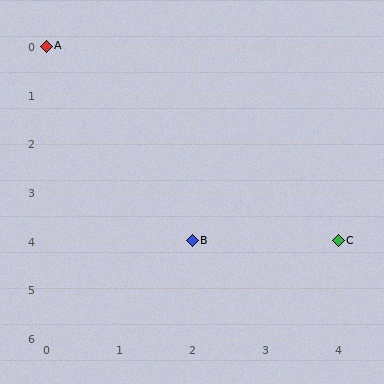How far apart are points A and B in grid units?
Points A and B are 2 columns and 4 rows apart (about 4.5 grid units diagonally).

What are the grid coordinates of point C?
Point C is at grid coordinates (4, 4).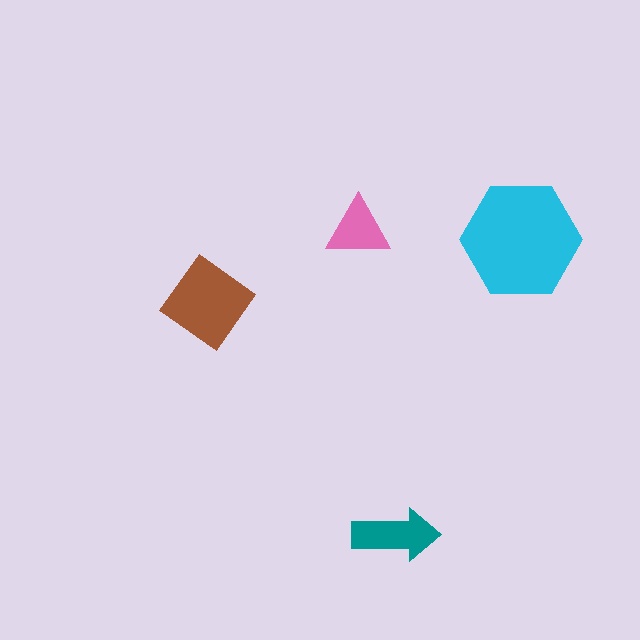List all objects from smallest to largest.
The pink triangle, the teal arrow, the brown diamond, the cyan hexagon.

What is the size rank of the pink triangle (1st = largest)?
4th.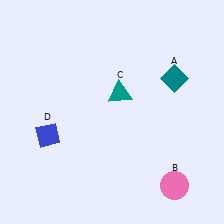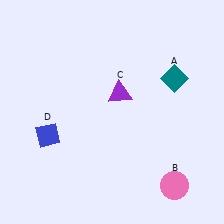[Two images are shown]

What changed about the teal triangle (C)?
In Image 1, C is teal. In Image 2, it changed to purple.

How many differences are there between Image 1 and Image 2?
There is 1 difference between the two images.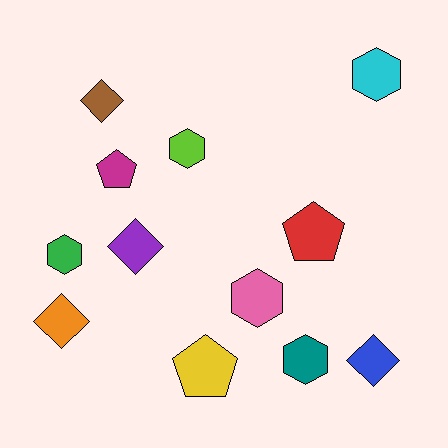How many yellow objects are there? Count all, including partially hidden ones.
There is 1 yellow object.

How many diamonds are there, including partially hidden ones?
There are 4 diamonds.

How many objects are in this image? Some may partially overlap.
There are 12 objects.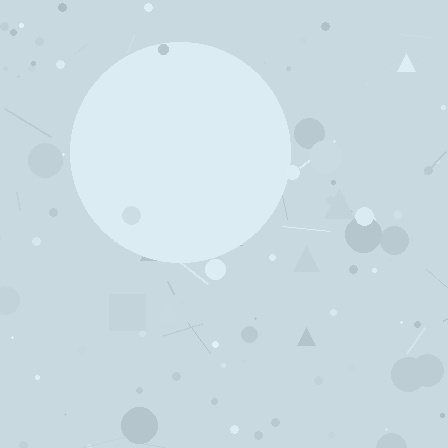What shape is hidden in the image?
A circle is hidden in the image.